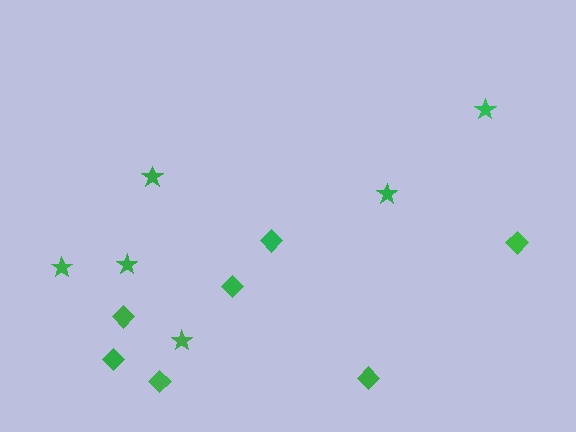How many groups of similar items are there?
There are 2 groups: one group of diamonds (7) and one group of stars (6).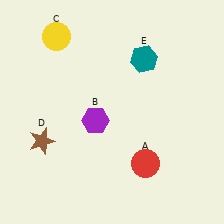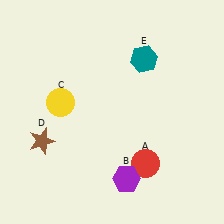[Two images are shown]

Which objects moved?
The objects that moved are: the purple hexagon (B), the yellow circle (C).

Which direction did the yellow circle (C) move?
The yellow circle (C) moved down.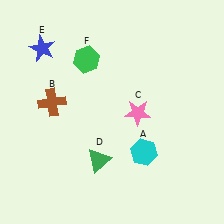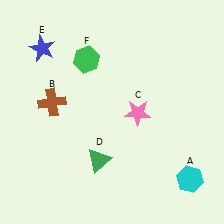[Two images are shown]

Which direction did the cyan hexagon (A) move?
The cyan hexagon (A) moved right.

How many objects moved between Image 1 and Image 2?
1 object moved between the two images.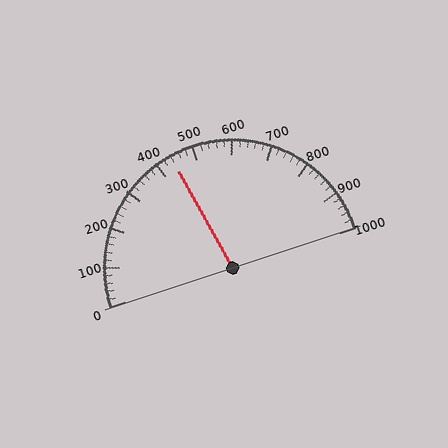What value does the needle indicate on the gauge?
The needle indicates approximately 440.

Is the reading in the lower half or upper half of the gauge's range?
The reading is in the lower half of the range (0 to 1000).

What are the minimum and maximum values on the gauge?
The gauge ranges from 0 to 1000.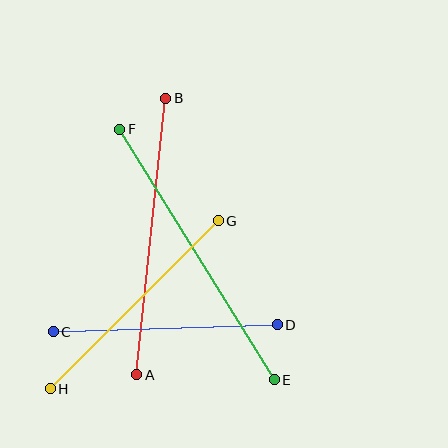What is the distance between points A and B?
The distance is approximately 278 pixels.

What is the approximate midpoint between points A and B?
The midpoint is at approximately (151, 236) pixels.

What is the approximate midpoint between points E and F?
The midpoint is at approximately (197, 254) pixels.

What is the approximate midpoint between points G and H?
The midpoint is at approximately (134, 305) pixels.